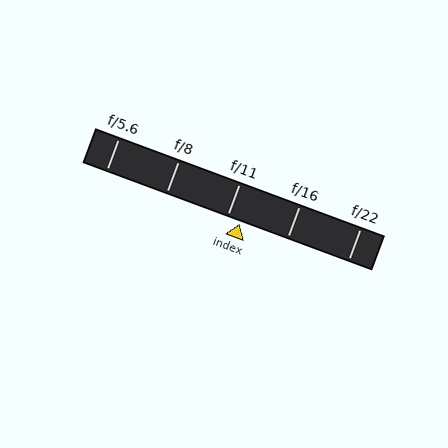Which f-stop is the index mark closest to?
The index mark is closest to f/11.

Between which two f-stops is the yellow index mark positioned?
The index mark is between f/11 and f/16.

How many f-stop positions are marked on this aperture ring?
There are 5 f-stop positions marked.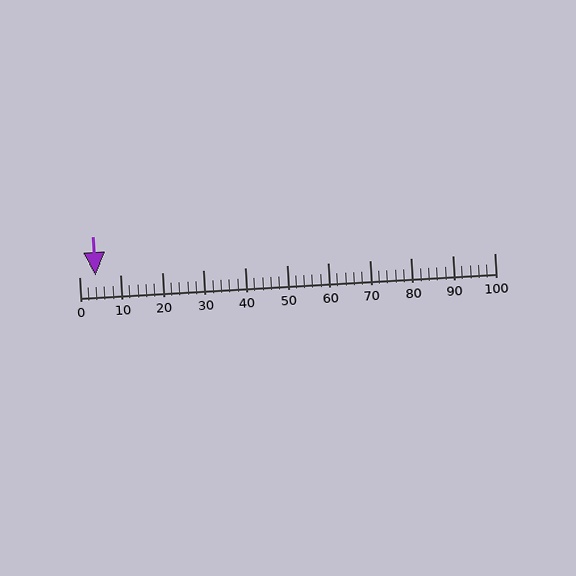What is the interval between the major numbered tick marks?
The major tick marks are spaced 10 units apart.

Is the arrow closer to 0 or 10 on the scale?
The arrow is closer to 0.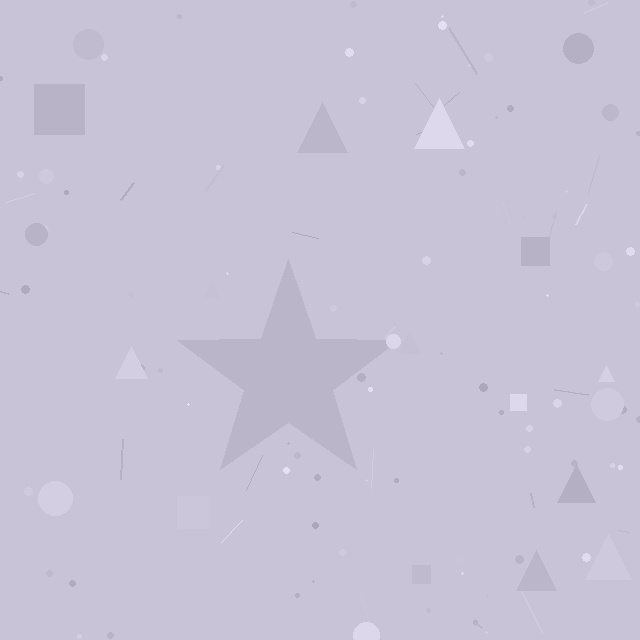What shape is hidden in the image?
A star is hidden in the image.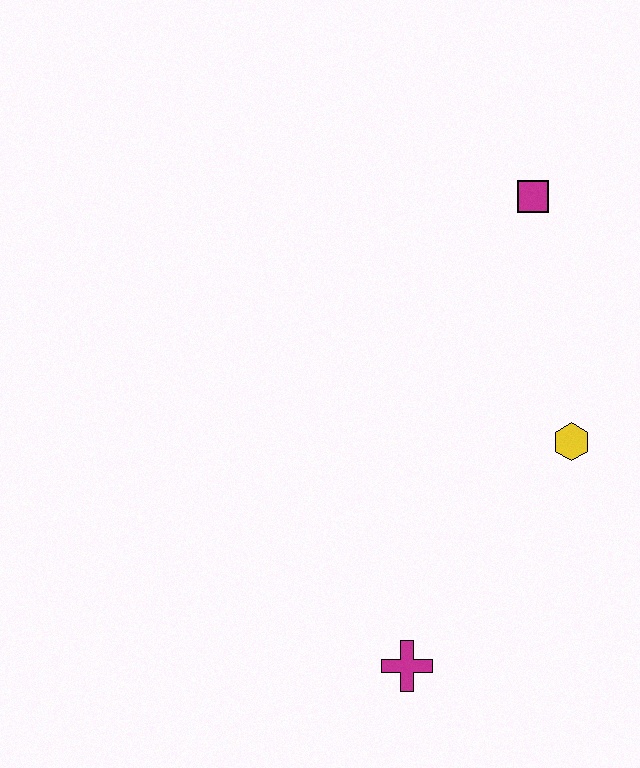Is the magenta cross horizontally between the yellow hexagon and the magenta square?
No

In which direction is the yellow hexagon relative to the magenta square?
The yellow hexagon is below the magenta square.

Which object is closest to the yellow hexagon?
The magenta square is closest to the yellow hexagon.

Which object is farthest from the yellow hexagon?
The magenta cross is farthest from the yellow hexagon.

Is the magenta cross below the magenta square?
Yes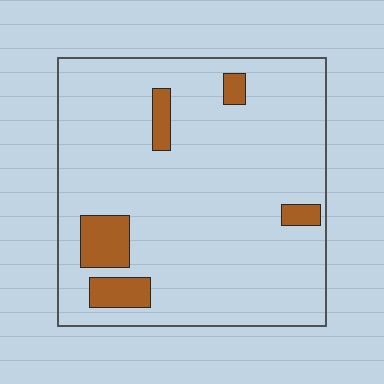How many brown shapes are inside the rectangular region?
5.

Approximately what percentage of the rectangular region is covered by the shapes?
Approximately 10%.